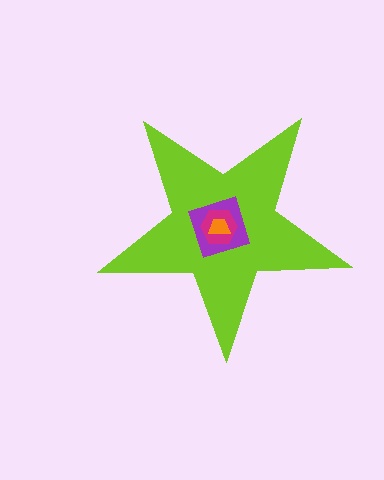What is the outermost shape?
The lime star.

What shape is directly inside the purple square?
The magenta hexagon.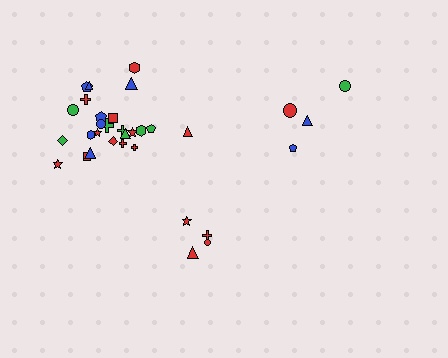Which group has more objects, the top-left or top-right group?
The top-left group.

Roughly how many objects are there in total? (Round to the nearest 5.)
Roughly 35 objects in total.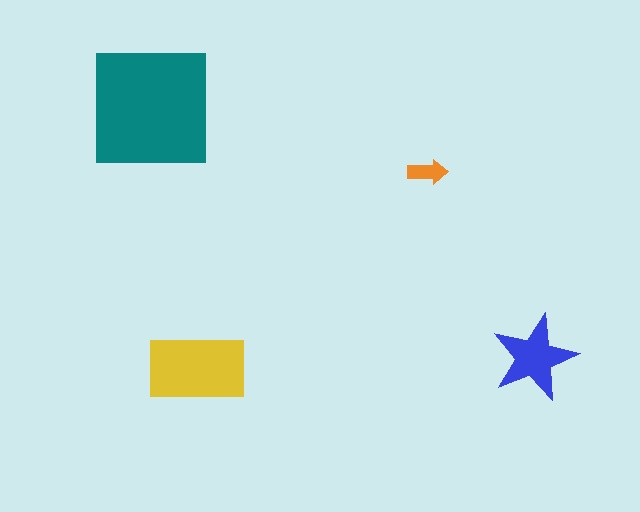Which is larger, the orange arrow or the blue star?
The blue star.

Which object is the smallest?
The orange arrow.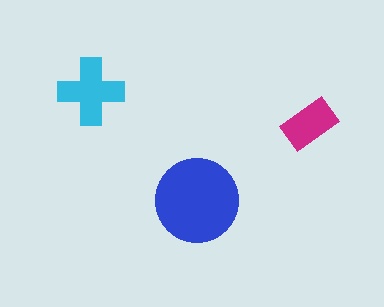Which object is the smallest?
The magenta rectangle.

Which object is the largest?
The blue circle.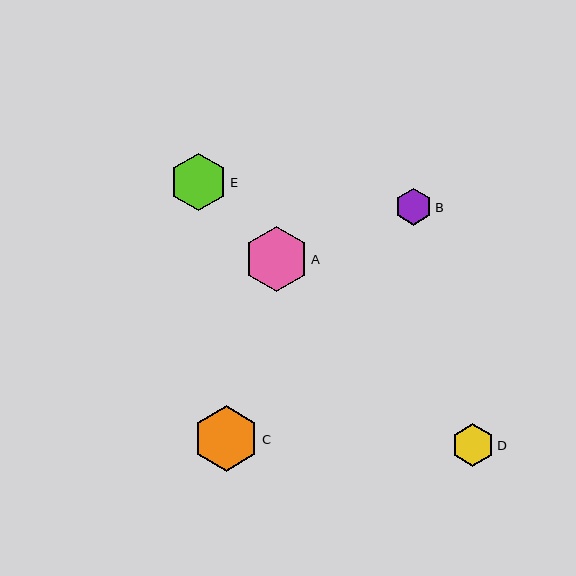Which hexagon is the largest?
Hexagon C is the largest with a size of approximately 65 pixels.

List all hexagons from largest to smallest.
From largest to smallest: C, A, E, D, B.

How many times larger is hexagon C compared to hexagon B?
Hexagon C is approximately 1.8 times the size of hexagon B.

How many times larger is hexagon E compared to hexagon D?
Hexagon E is approximately 1.3 times the size of hexagon D.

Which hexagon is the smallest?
Hexagon B is the smallest with a size of approximately 37 pixels.